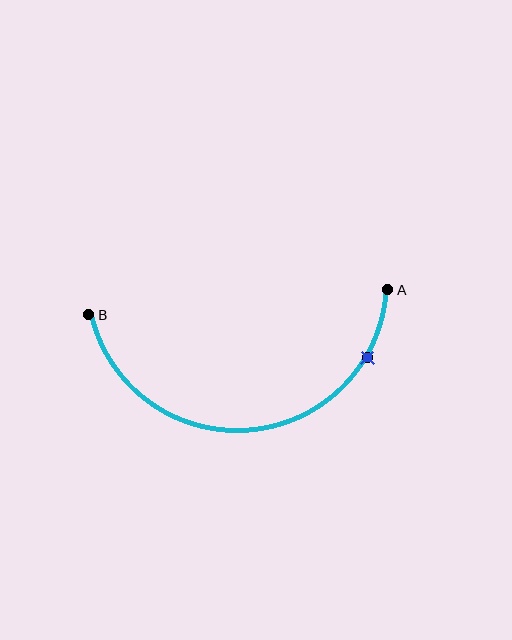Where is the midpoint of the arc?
The arc midpoint is the point on the curve farthest from the straight line joining A and B. It sits below that line.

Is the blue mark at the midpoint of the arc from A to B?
No. The blue mark lies on the arc but is closer to endpoint A. The arc midpoint would be at the point on the curve equidistant along the arc from both A and B.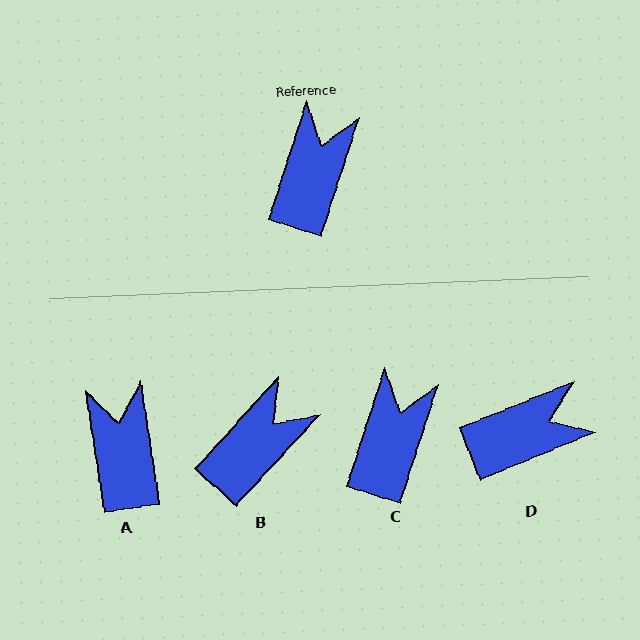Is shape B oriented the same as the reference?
No, it is off by about 25 degrees.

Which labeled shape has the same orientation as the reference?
C.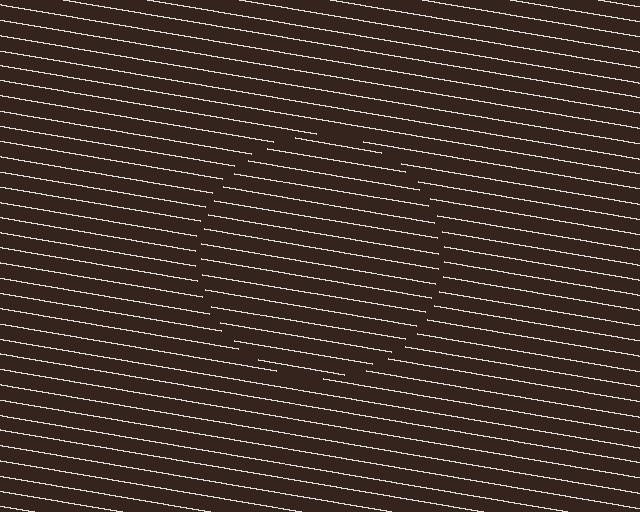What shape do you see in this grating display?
An illusory circle. The interior of the shape contains the same grating, shifted by half a period — the contour is defined by the phase discontinuity where line-ends from the inner and outer gratings abut.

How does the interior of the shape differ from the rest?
The interior of the shape contains the same grating, shifted by half a period — the contour is defined by the phase discontinuity where line-ends from the inner and outer gratings abut.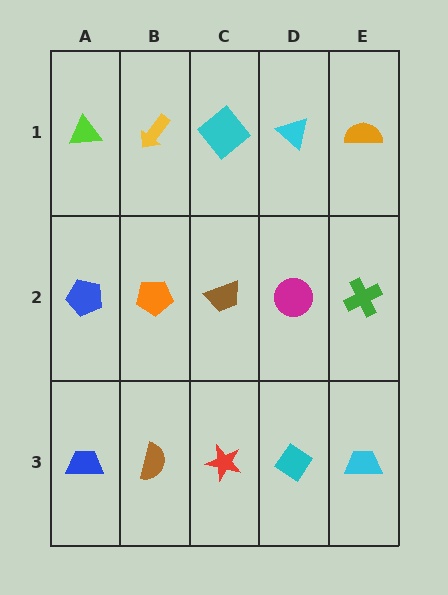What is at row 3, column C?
A red star.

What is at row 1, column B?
A yellow arrow.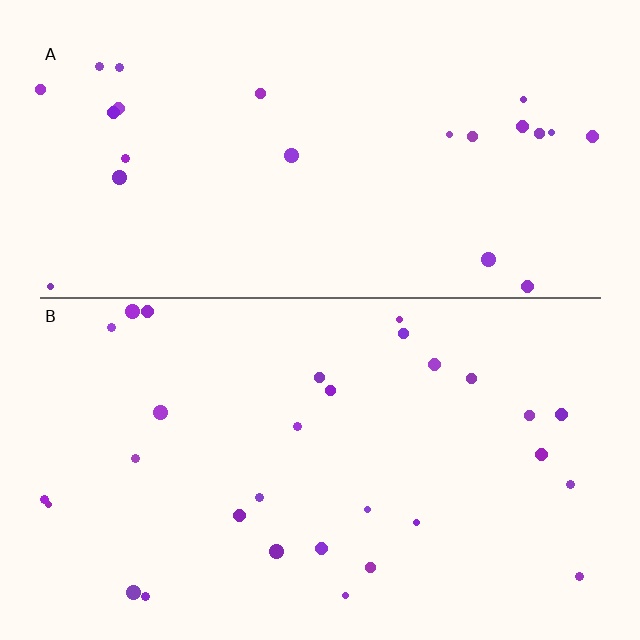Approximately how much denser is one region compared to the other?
Approximately 1.3× — region B over region A.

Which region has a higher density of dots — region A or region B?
B (the bottom).